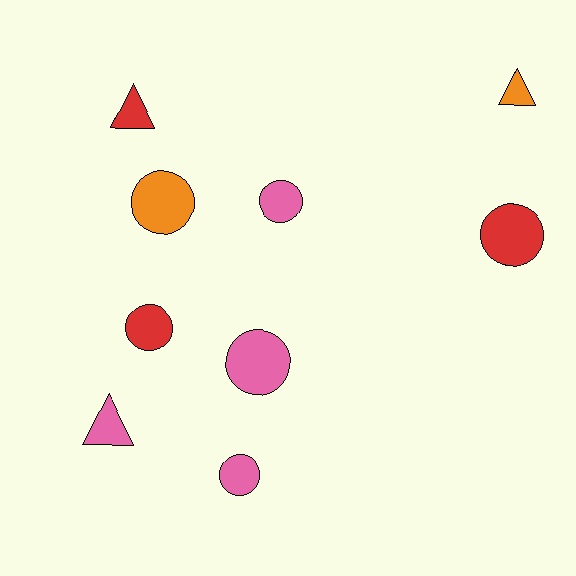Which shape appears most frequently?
Circle, with 6 objects.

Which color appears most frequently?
Pink, with 4 objects.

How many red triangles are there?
There is 1 red triangle.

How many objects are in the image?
There are 9 objects.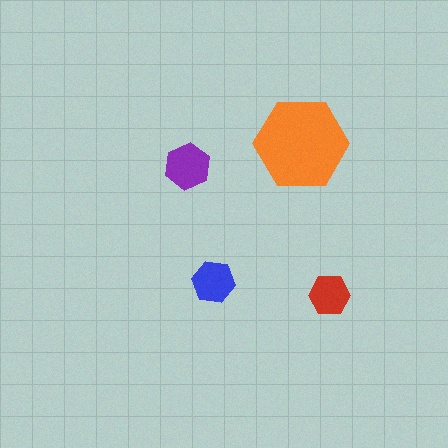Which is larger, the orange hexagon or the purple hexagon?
The orange one.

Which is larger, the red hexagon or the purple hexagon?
The purple one.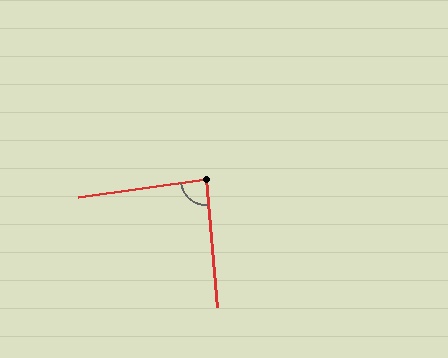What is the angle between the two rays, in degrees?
Approximately 87 degrees.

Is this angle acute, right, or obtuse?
It is approximately a right angle.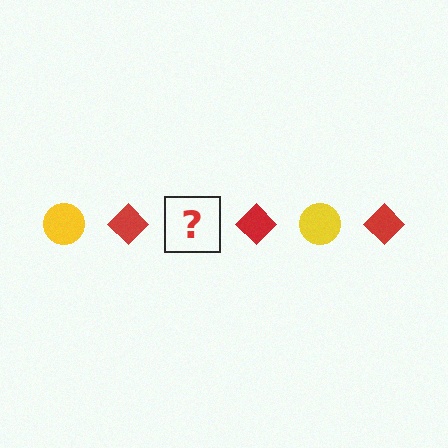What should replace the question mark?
The question mark should be replaced with a yellow circle.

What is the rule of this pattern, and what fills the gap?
The rule is that the pattern alternates between yellow circle and red diamond. The gap should be filled with a yellow circle.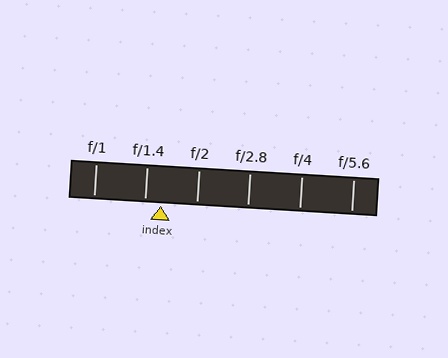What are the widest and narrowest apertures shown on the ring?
The widest aperture shown is f/1 and the narrowest is f/5.6.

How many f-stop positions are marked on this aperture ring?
There are 6 f-stop positions marked.